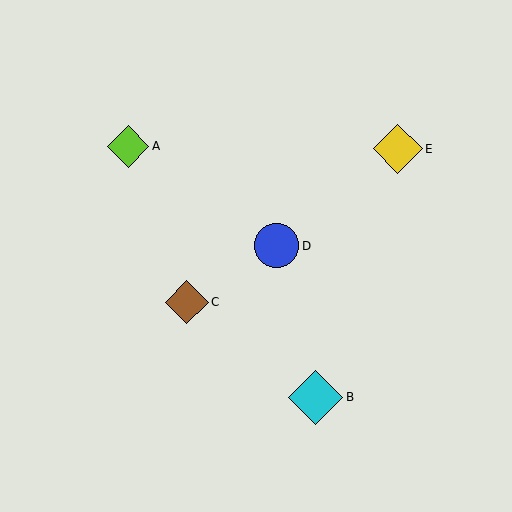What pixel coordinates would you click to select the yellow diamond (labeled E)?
Click at (398, 149) to select the yellow diamond E.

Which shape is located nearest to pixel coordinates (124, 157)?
The lime diamond (labeled A) at (128, 146) is nearest to that location.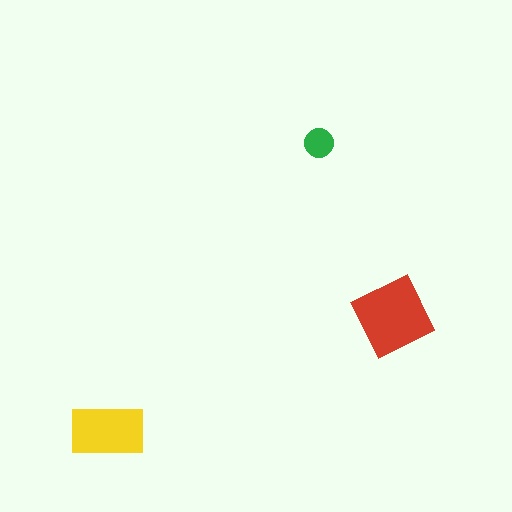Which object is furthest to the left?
The yellow rectangle is leftmost.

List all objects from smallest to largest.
The green circle, the yellow rectangle, the red diamond.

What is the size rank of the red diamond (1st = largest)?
1st.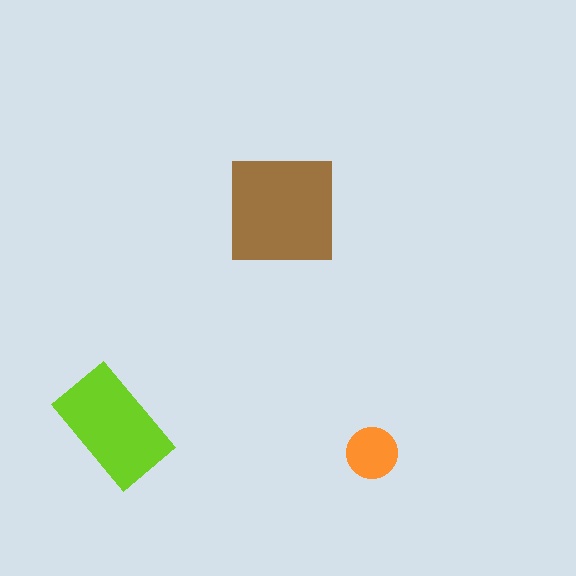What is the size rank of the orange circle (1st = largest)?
3rd.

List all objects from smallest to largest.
The orange circle, the lime rectangle, the brown square.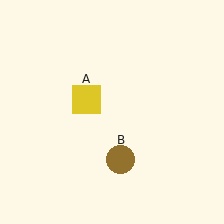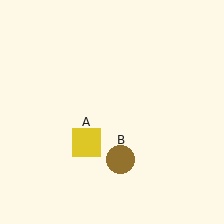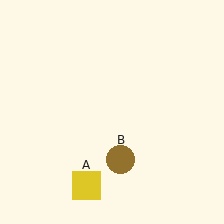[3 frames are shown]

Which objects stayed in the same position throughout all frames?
Brown circle (object B) remained stationary.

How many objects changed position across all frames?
1 object changed position: yellow square (object A).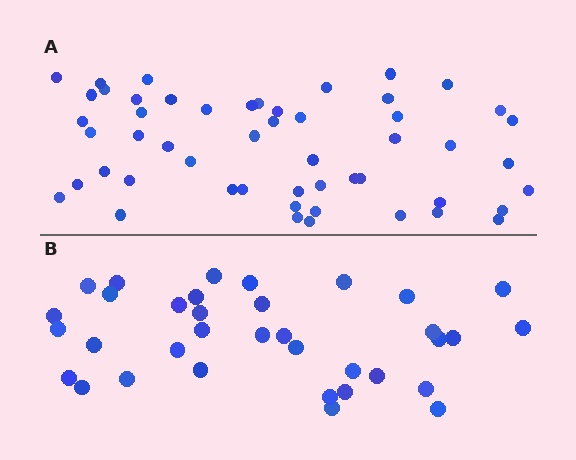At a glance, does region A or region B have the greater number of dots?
Region A (the top region) has more dots.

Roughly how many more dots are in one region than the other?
Region A has approximately 15 more dots than region B.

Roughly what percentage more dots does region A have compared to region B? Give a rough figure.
About 50% more.